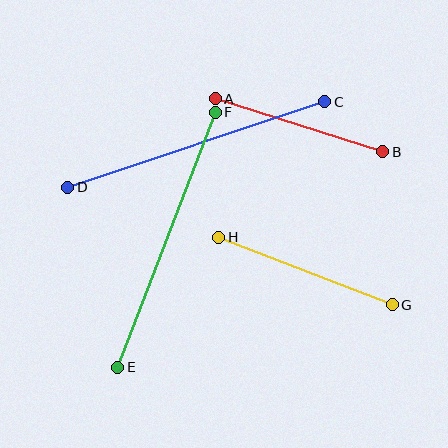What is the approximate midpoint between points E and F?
The midpoint is at approximately (166, 240) pixels.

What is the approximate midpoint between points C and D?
The midpoint is at approximately (196, 144) pixels.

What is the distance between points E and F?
The distance is approximately 273 pixels.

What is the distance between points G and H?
The distance is approximately 186 pixels.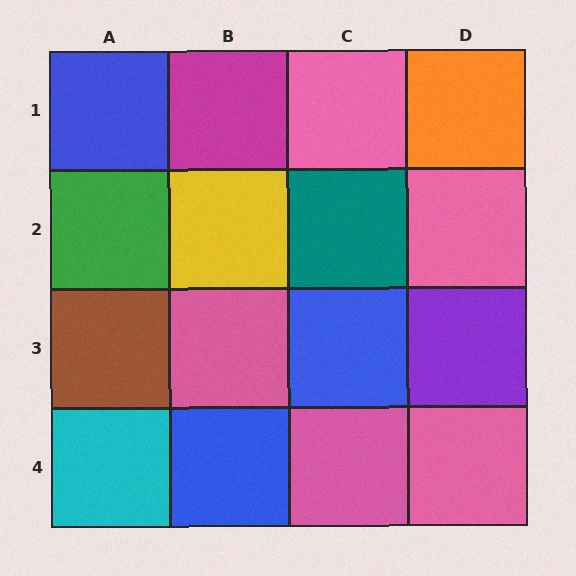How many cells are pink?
5 cells are pink.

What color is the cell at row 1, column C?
Pink.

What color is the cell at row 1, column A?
Blue.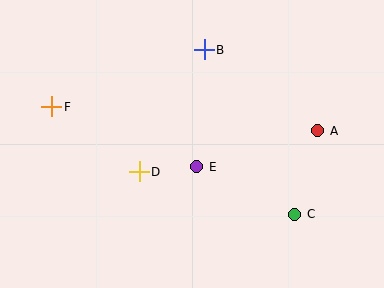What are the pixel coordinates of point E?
Point E is at (197, 167).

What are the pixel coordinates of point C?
Point C is at (295, 214).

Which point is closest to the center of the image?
Point E at (197, 167) is closest to the center.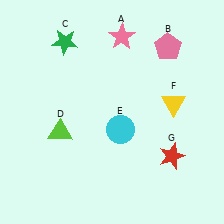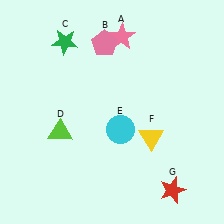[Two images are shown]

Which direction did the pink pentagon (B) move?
The pink pentagon (B) moved left.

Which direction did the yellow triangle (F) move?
The yellow triangle (F) moved down.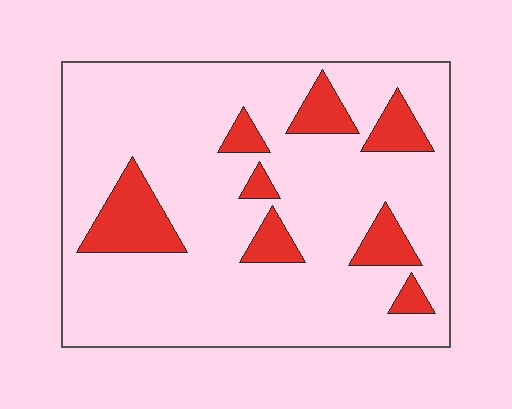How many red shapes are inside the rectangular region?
8.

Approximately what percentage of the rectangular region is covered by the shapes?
Approximately 15%.